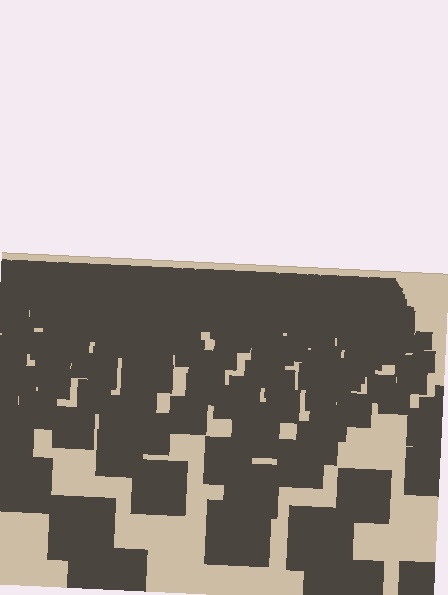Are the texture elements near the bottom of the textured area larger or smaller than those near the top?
Larger. Near the bottom, elements are closer to the viewer and appear at a bigger on-screen size.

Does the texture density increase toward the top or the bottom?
Density increases toward the top.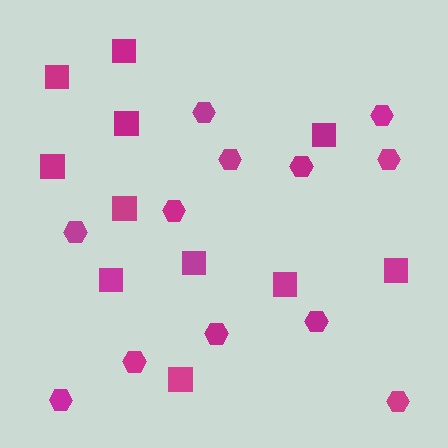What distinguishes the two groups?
There are 2 groups: one group of squares (11) and one group of hexagons (12).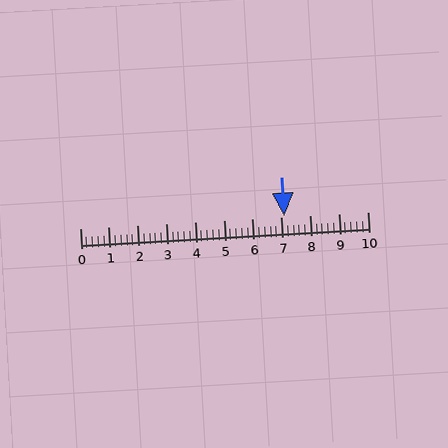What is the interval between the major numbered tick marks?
The major tick marks are spaced 1 units apart.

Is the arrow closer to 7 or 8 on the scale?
The arrow is closer to 7.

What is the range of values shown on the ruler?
The ruler shows values from 0 to 10.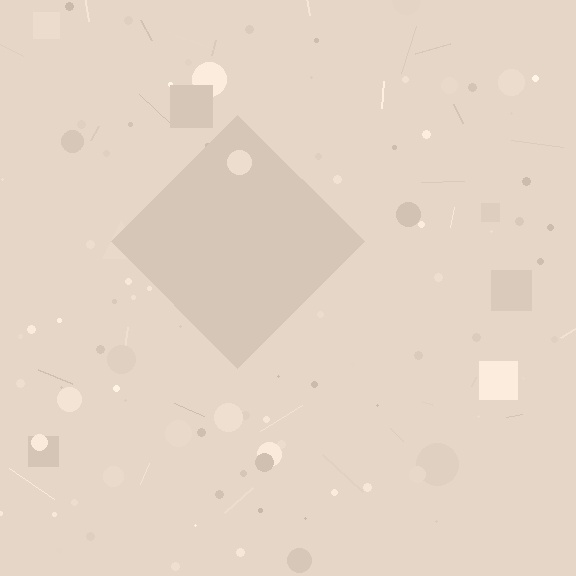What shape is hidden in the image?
A diamond is hidden in the image.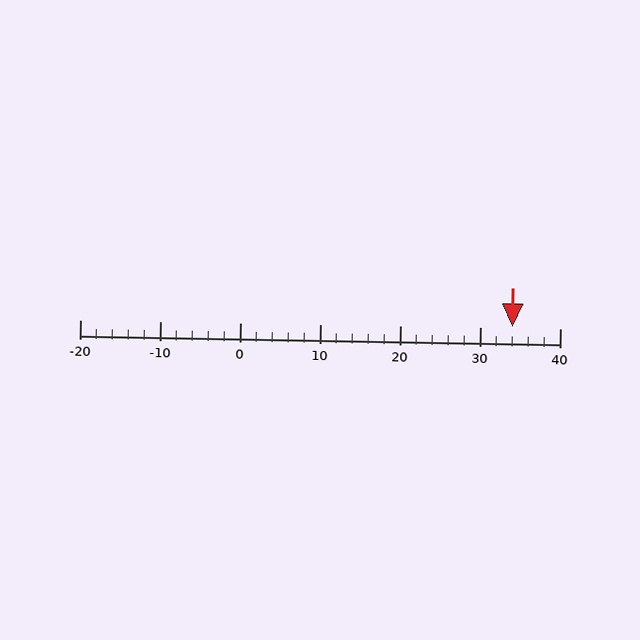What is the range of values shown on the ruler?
The ruler shows values from -20 to 40.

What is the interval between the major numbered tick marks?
The major tick marks are spaced 10 units apart.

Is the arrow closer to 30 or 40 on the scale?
The arrow is closer to 30.